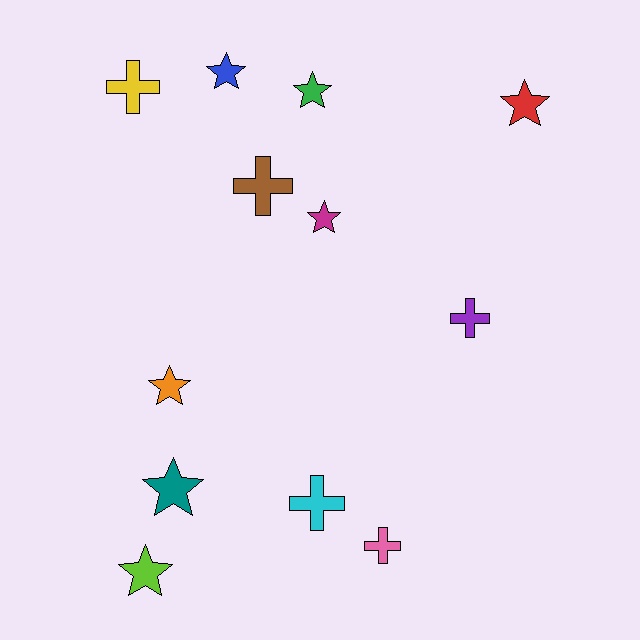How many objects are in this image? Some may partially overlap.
There are 12 objects.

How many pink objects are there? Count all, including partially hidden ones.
There is 1 pink object.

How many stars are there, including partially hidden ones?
There are 7 stars.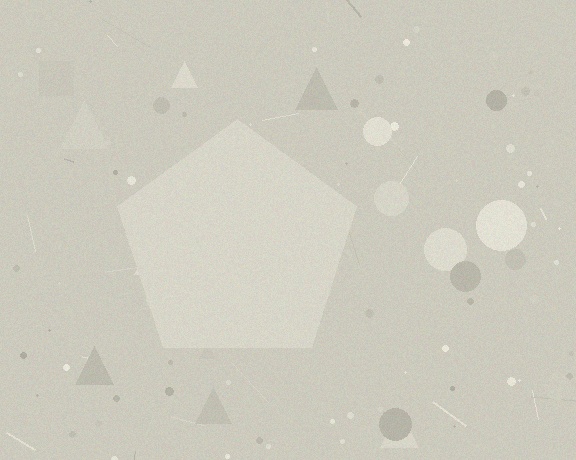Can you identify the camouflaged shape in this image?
The camouflaged shape is a pentagon.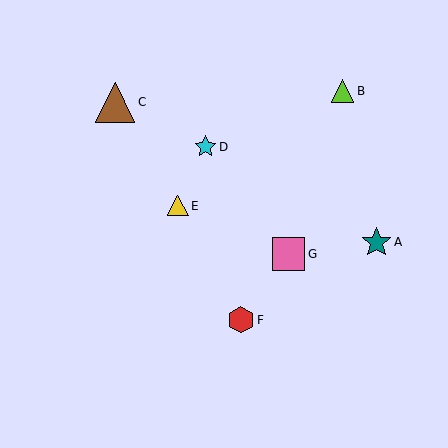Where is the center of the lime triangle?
The center of the lime triangle is at (342, 91).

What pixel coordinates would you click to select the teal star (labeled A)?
Click at (376, 242) to select the teal star A.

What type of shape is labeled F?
Shape F is a red hexagon.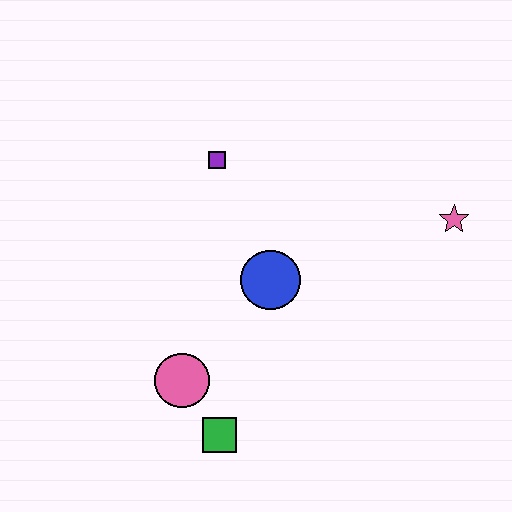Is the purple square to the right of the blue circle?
No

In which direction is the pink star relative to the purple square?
The pink star is to the right of the purple square.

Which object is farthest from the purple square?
The green square is farthest from the purple square.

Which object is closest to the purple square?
The blue circle is closest to the purple square.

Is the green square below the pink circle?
Yes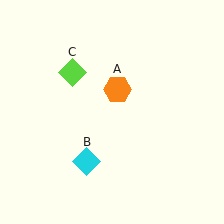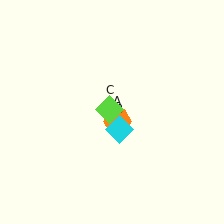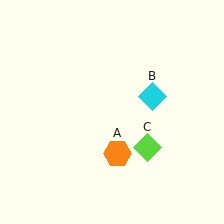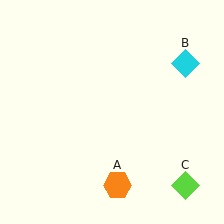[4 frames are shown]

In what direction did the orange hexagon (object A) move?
The orange hexagon (object A) moved down.